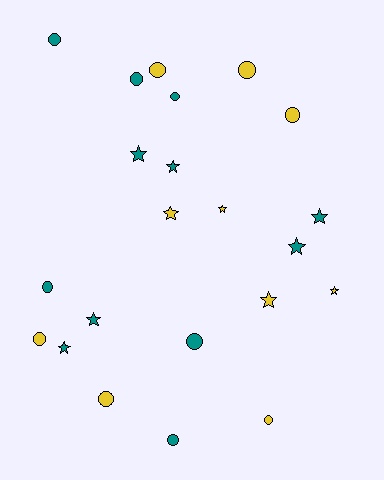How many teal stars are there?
There are 6 teal stars.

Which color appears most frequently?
Teal, with 12 objects.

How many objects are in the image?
There are 22 objects.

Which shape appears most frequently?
Circle, with 12 objects.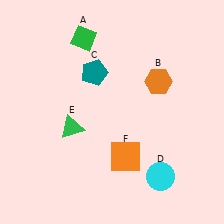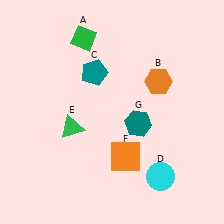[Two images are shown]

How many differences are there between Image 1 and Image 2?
There is 1 difference between the two images.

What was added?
A teal hexagon (G) was added in Image 2.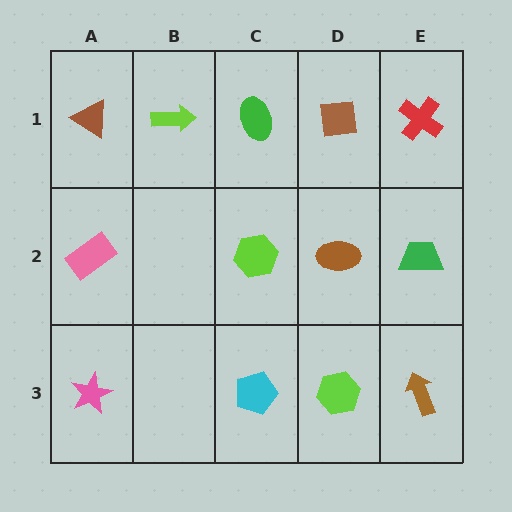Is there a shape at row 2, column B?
No, that cell is empty.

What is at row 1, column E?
A red cross.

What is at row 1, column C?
A green ellipse.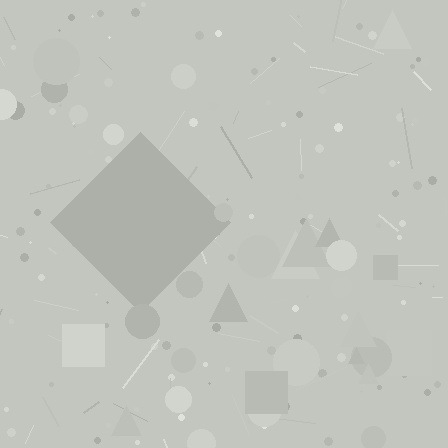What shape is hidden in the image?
A diamond is hidden in the image.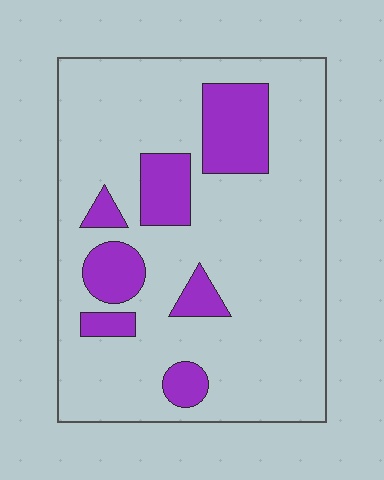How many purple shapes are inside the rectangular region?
7.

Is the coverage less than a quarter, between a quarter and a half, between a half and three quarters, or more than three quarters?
Less than a quarter.